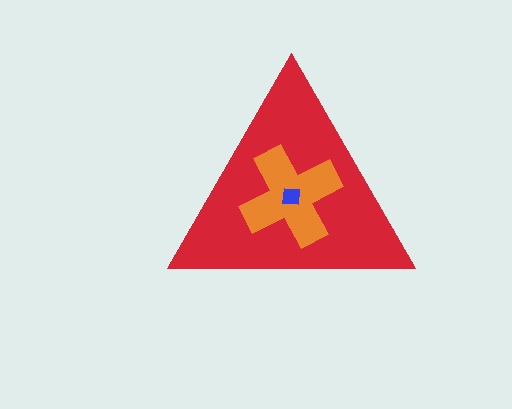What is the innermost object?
The blue square.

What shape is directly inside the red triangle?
The orange cross.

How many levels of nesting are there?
3.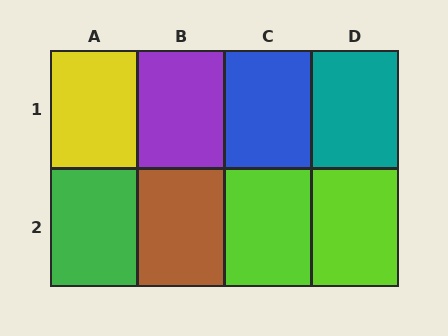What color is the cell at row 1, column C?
Blue.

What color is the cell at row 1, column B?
Purple.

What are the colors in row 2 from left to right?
Green, brown, lime, lime.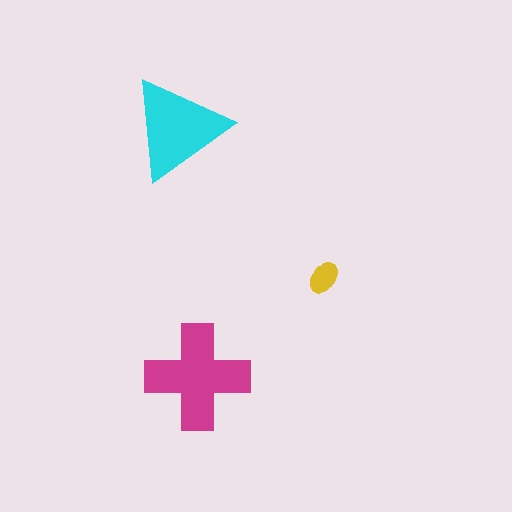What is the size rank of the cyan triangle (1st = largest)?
2nd.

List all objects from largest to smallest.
The magenta cross, the cyan triangle, the yellow ellipse.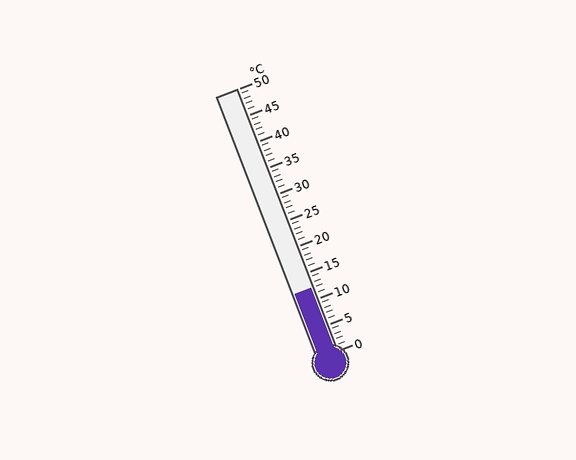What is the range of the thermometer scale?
The thermometer scale ranges from 0°C to 50°C.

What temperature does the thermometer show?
The thermometer shows approximately 12°C.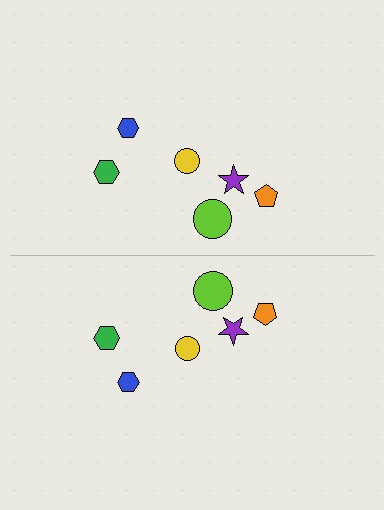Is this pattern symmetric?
Yes, this pattern has bilateral (reflection) symmetry.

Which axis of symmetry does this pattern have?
The pattern has a horizontal axis of symmetry running through the center of the image.